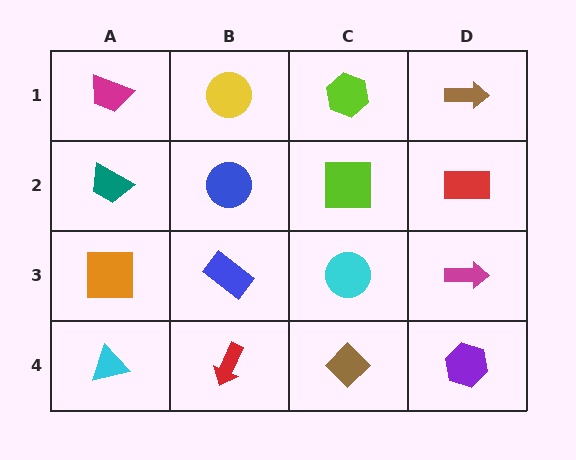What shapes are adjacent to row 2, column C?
A lime hexagon (row 1, column C), a cyan circle (row 3, column C), a blue circle (row 2, column B), a red rectangle (row 2, column D).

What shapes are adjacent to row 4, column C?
A cyan circle (row 3, column C), a red arrow (row 4, column B), a purple hexagon (row 4, column D).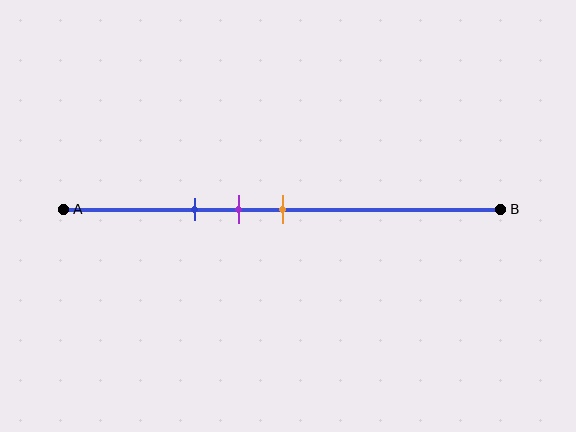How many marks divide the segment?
There are 3 marks dividing the segment.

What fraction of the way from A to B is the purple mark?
The purple mark is approximately 40% (0.4) of the way from A to B.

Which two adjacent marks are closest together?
The purple and orange marks are the closest adjacent pair.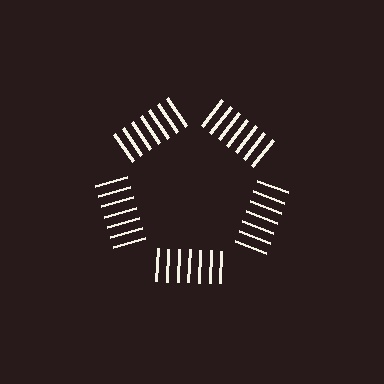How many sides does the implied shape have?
5 sides — the line-ends trace a pentagon.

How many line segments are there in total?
35 — 7 along each of the 5 edges.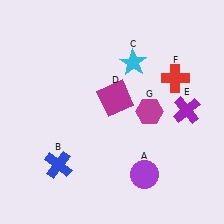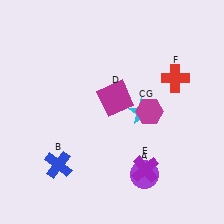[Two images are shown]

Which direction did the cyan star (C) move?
The cyan star (C) moved down.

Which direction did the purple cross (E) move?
The purple cross (E) moved down.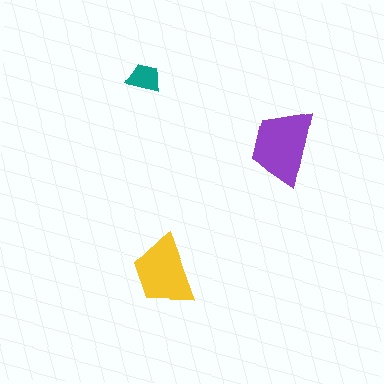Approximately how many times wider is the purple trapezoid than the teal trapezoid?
About 2 times wider.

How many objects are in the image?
There are 3 objects in the image.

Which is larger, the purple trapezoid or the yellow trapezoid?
The purple one.